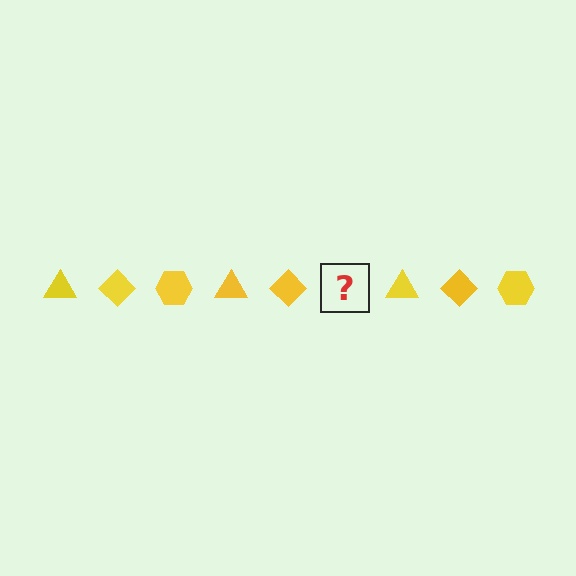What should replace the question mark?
The question mark should be replaced with a yellow hexagon.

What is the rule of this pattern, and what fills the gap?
The rule is that the pattern cycles through triangle, diamond, hexagon shapes in yellow. The gap should be filled with a yellow hexagon.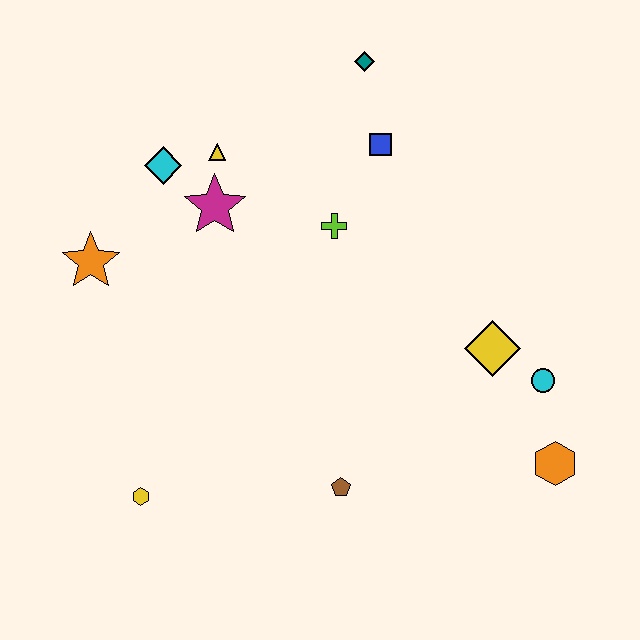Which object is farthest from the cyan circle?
The orange star is farthest from the cyan circle.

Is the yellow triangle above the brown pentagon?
Yes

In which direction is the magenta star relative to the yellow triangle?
The magenta star is below the yellow triangle.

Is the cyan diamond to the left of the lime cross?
Yes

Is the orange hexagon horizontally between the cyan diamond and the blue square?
No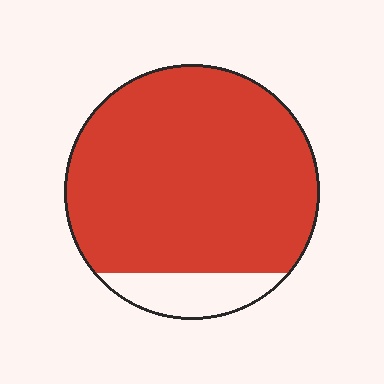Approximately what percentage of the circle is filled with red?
Approximately 85%.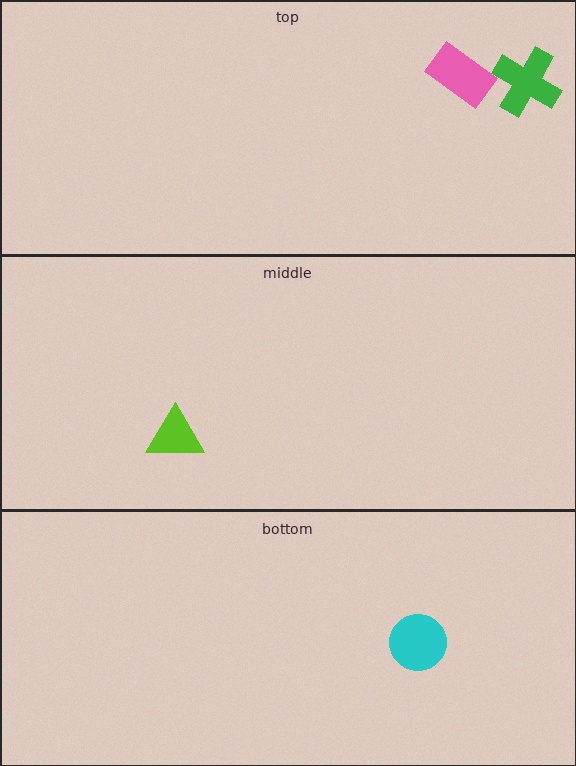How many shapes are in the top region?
2.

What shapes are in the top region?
The green cross, the pink rectangle.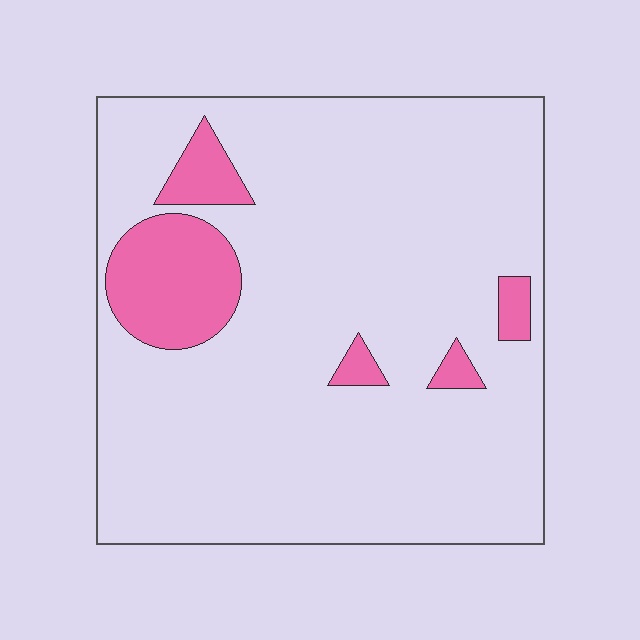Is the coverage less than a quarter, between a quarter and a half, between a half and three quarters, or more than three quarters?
Less than a quarter.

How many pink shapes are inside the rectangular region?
5.